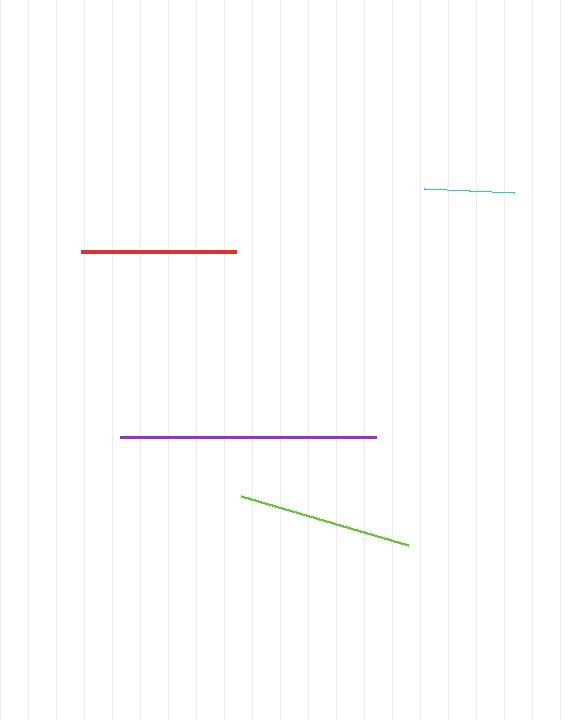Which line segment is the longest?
The purple line is the longest at approximately 255 pixels.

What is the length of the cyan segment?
The cyan segment is approximately 90 pixels long.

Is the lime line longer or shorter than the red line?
The lime line is longer than the red line.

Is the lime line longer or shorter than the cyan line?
The lime line is longer than the cyan line.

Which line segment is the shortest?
The cyan line is the shortest at approximately 90 pixels.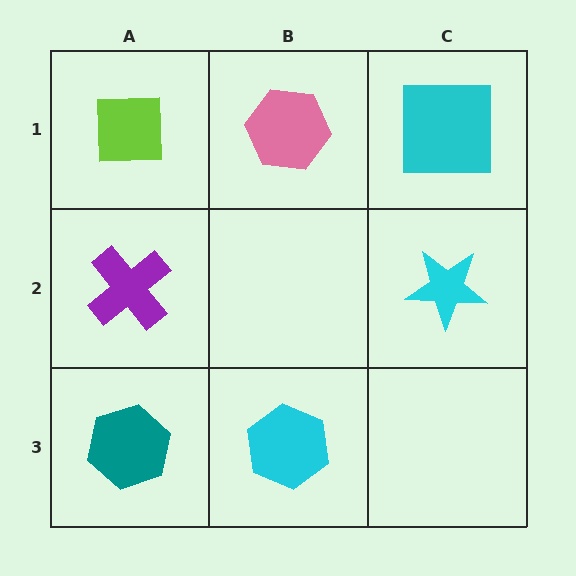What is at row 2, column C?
A cyan star.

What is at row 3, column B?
A cyan hexagon.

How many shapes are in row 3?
2 shapes.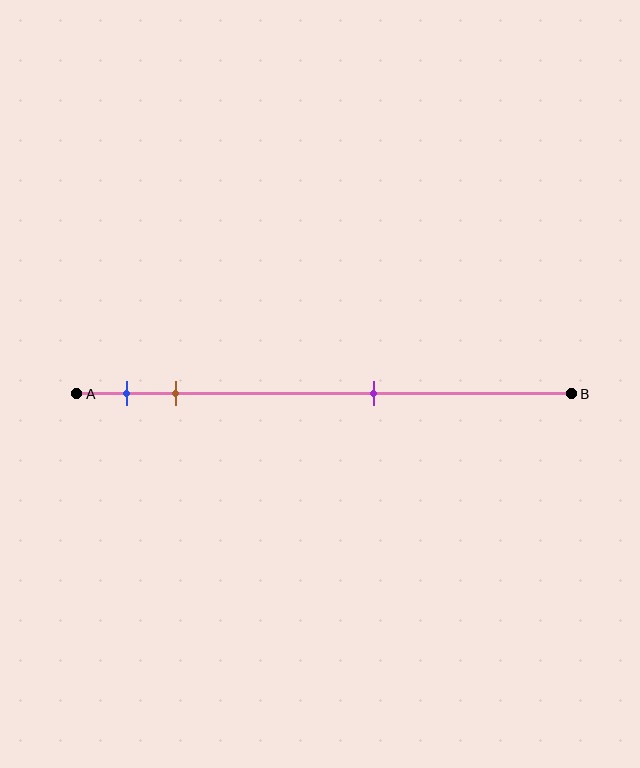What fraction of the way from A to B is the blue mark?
The blue mark is approximately 10% (0.1) of the way from A to B.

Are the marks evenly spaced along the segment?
No, the marks are not evenly spaced.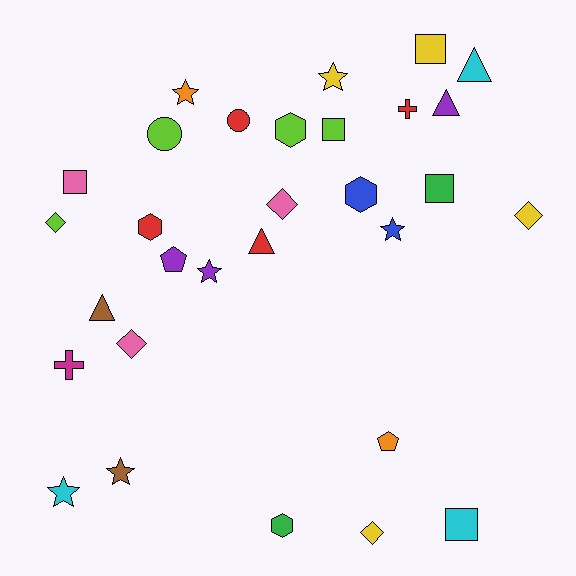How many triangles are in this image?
There are 4 triangles.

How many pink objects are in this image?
There are 3 pink objects.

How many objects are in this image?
There are 30 objects.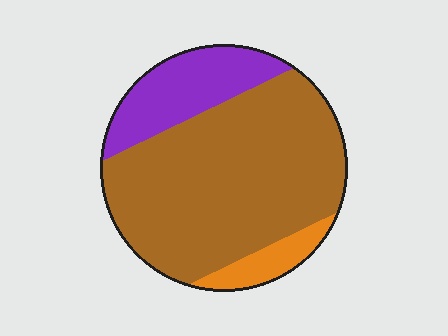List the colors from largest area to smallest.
From largest to smallest: brown, purple, orange.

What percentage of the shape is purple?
Purple takes up less than a quarter of the shape.